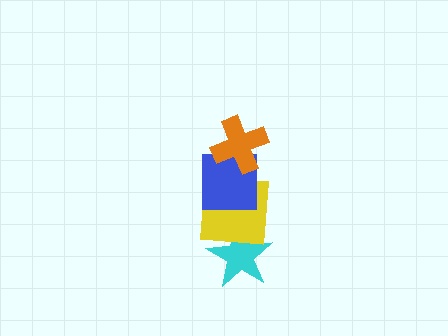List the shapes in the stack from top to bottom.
From top to bottom: the orange cross, the blue square, the yellow square, the cyan star.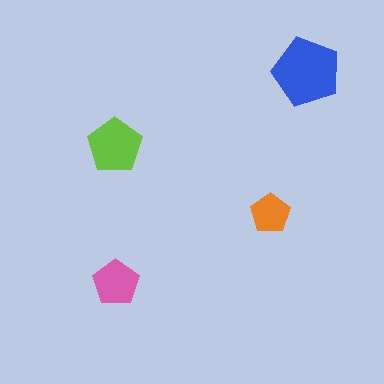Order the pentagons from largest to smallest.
the blue one, the lime one, the pink one, the orange one.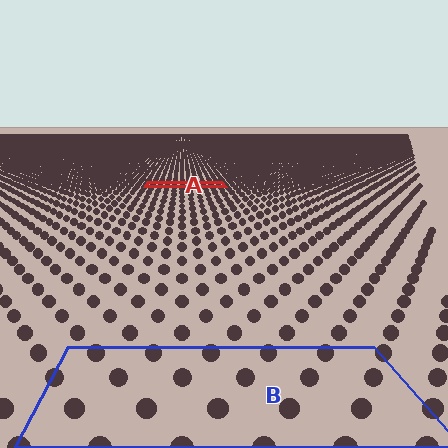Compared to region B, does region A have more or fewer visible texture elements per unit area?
Region A has more texture elements per unit area — they are packed more densely because it is farther away.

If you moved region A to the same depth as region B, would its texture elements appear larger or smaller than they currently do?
They would appear larger. At a closer depth, the same texture elements are projected at a bigger on-screen size.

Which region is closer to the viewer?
Region B is closer. The texture elements there are larger and more spread out.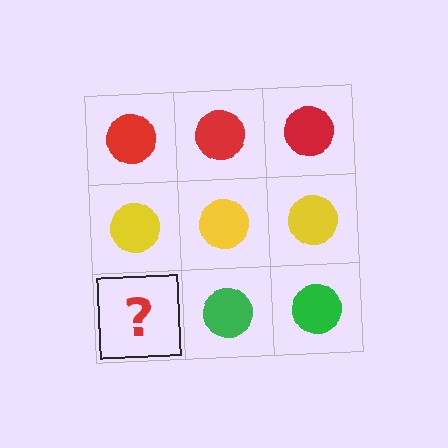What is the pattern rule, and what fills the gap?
The rule is that each row has a consistent color. The gap should be filled with a green circle.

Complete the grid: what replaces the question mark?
The question mark should be replaced with a green circle.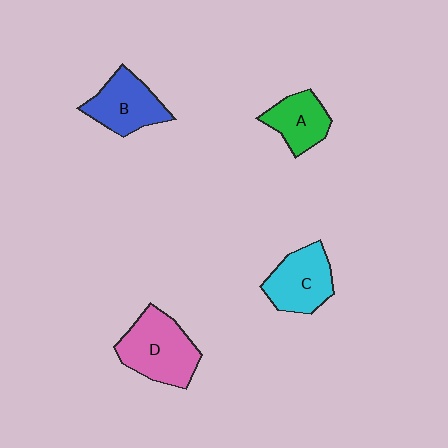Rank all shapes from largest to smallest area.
From largest to smallest: D (pink), C (cyan), B (blue), A (green).